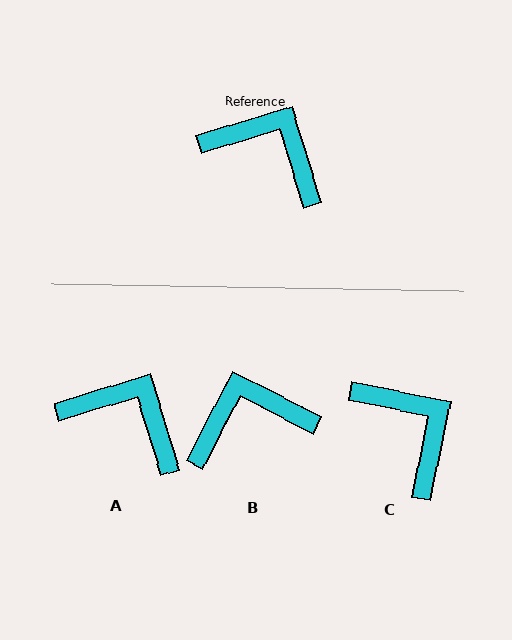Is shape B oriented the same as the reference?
No, it is off by about 46 degrees.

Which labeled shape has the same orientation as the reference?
A.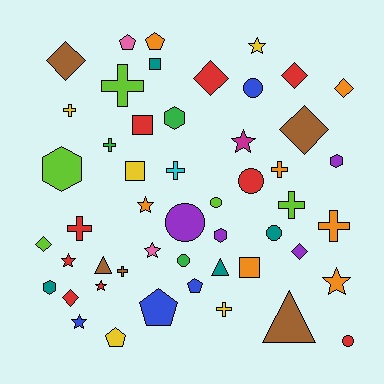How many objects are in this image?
There are 50 objects.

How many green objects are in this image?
There are 3 green objects.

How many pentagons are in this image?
There are 5 pentagons.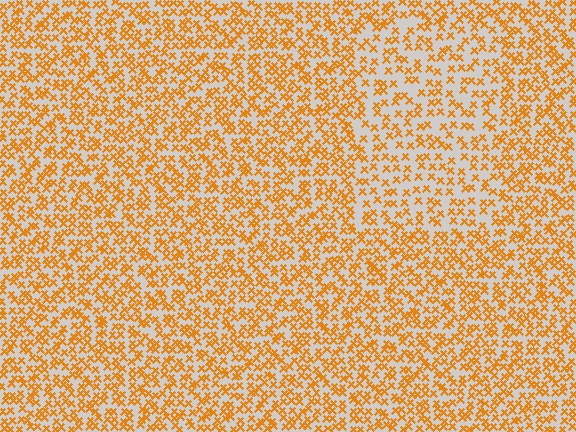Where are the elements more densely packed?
The elements are more densely packed outside the rectangle boundary.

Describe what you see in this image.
The image contains small orange elements arranged at two different densities. A rectangle-shaped region is visible where the elements are less densely packed than the surrounding area.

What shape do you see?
I see a rectangle.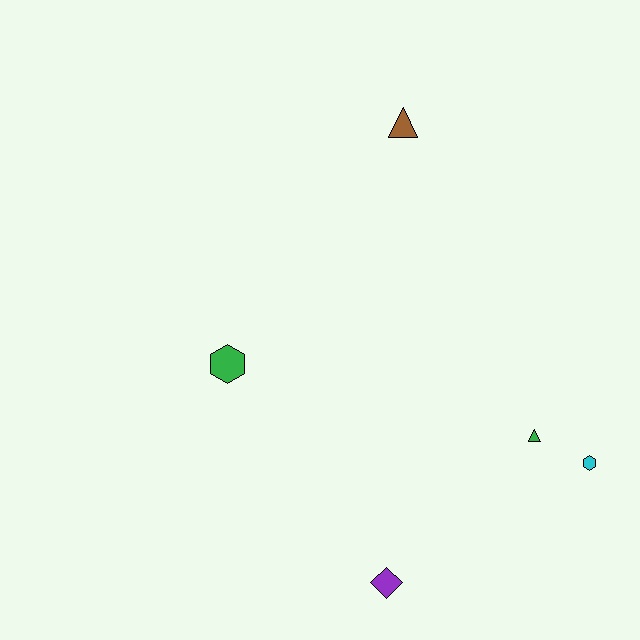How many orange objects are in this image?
There are no orange objects.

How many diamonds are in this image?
There is 1 diamond.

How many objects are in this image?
There are 5 objects.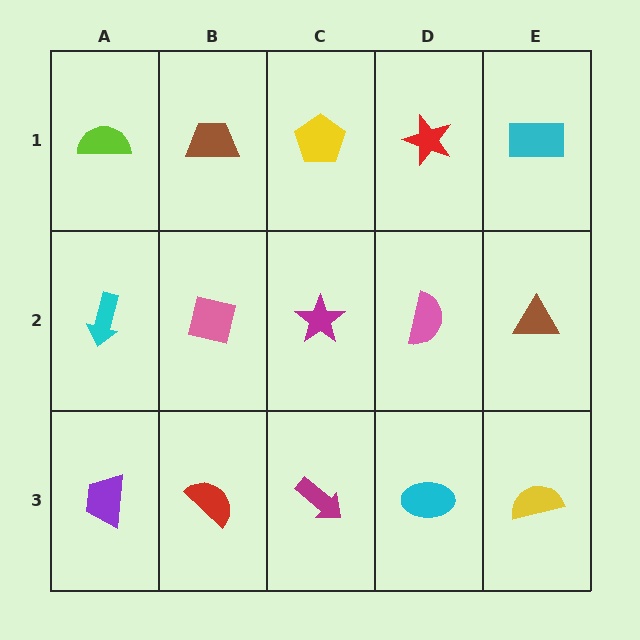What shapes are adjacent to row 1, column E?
A brown triangle (row 2, column E), a red star (row 1, column D).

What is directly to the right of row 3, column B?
A magenta arrow.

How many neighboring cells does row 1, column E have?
2.